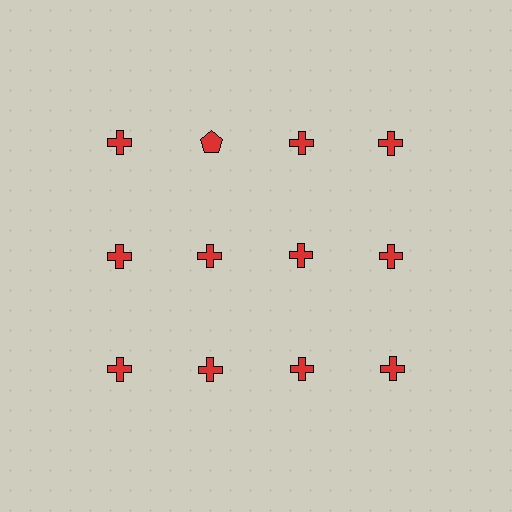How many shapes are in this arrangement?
There are 12 shapes arranged in a grid pattern.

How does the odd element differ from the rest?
It has a different shape: pentagon instead of cross.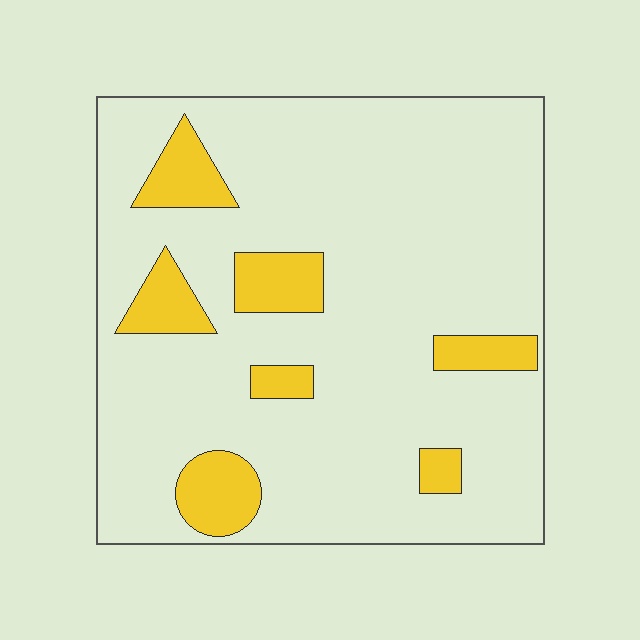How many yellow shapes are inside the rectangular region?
7.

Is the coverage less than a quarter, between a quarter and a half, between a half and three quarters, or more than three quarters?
Less than a quarter.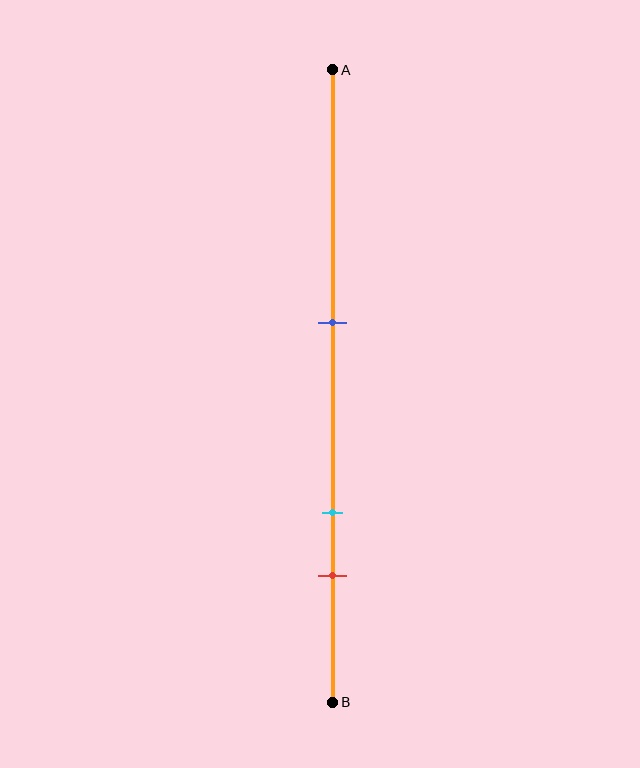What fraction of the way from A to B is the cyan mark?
The cyan mark is approximately 70% (0.7) of the way from A to B.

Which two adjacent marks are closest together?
The cyan and red marks are the closest adjacent pair.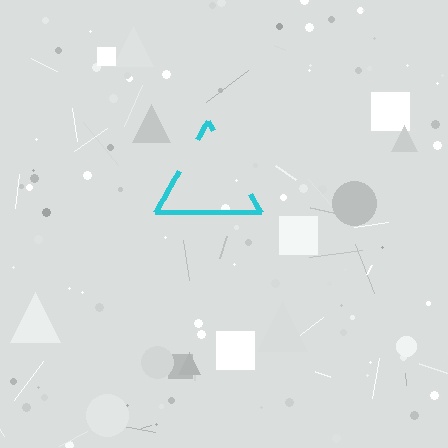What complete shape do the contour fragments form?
The contour fragments form a triangle.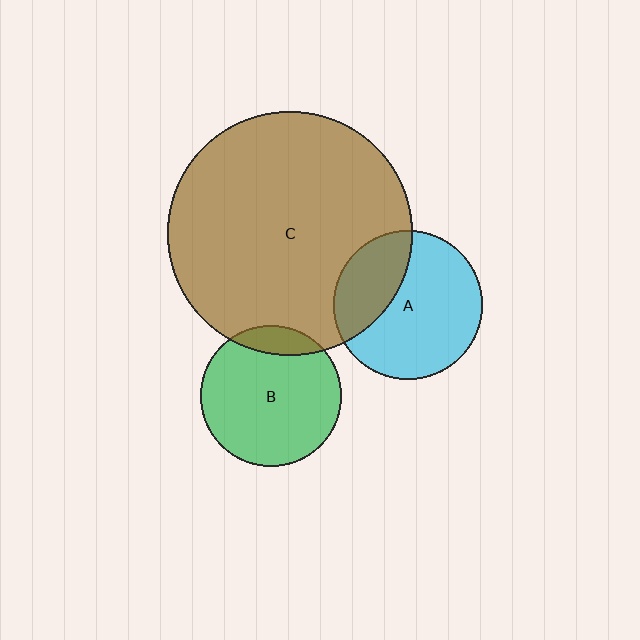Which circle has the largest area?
Circle C (brown).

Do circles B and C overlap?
Yes.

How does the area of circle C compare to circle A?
Approximately 2.7 times.